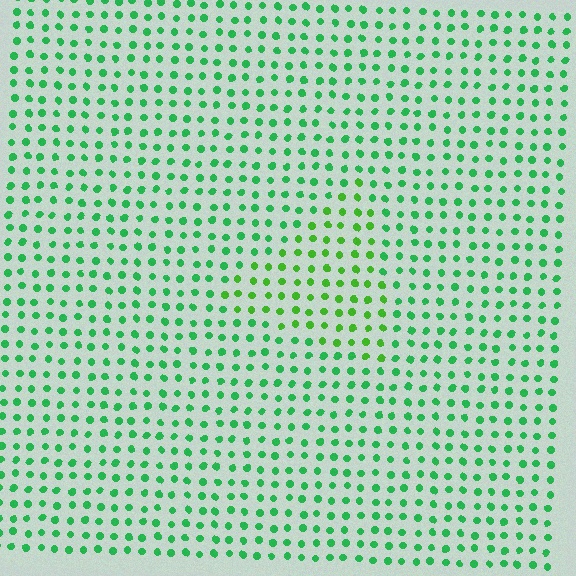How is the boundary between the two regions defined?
The boundary is defined purely by a slight shift in hue (about 27 degrees). Spacing, size, and orientation are identical on both sides.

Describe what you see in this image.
The image is filled with small green elements in a uniform arrangement. A triangle-shaped region is visible where the elements are tinted to a slightly different hue, forming a subtle color boundary.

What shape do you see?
I see a triangle.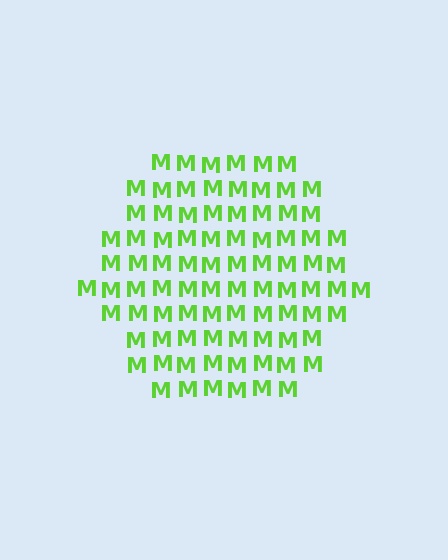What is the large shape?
The large shape is a hexagon.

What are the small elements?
The small elements are letter M's.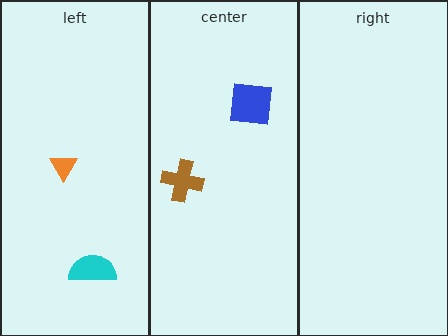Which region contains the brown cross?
The center region.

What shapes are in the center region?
The brown cross, the blue square.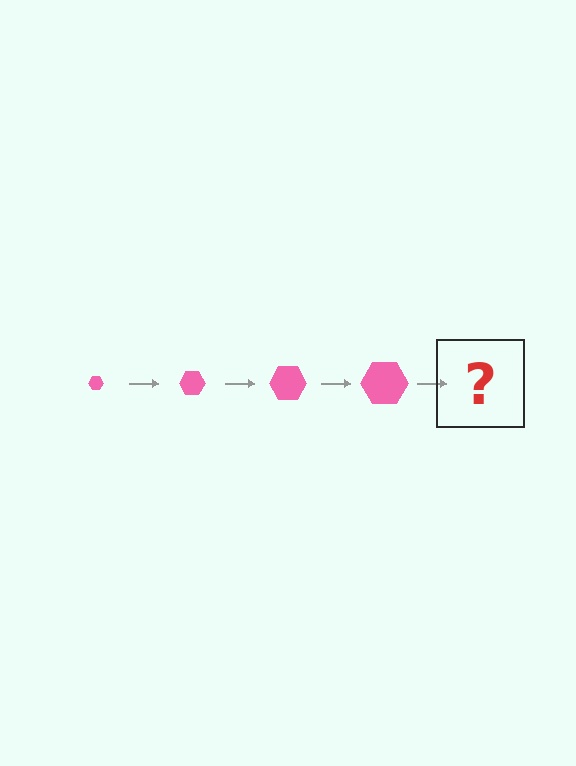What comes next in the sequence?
The next element should be a pink hexagon, larger than the previous one.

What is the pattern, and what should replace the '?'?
The pattern is that the hexagon gets progressively larger each step. The '?' should be a pink hexagon, larger than the previous one.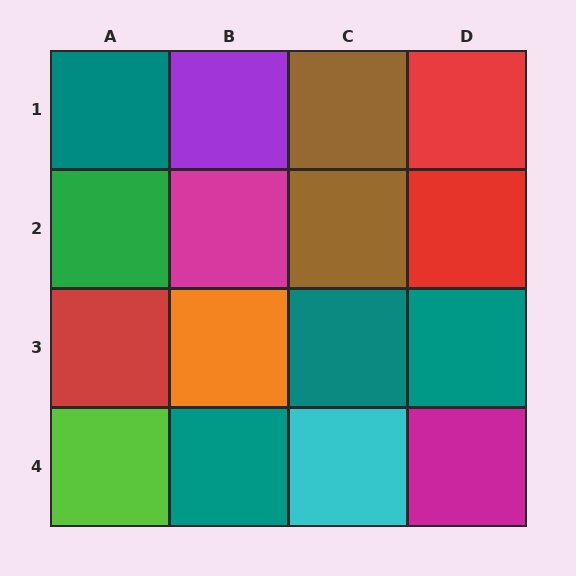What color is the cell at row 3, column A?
Red.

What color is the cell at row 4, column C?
Cyan.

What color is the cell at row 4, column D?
Magenta.